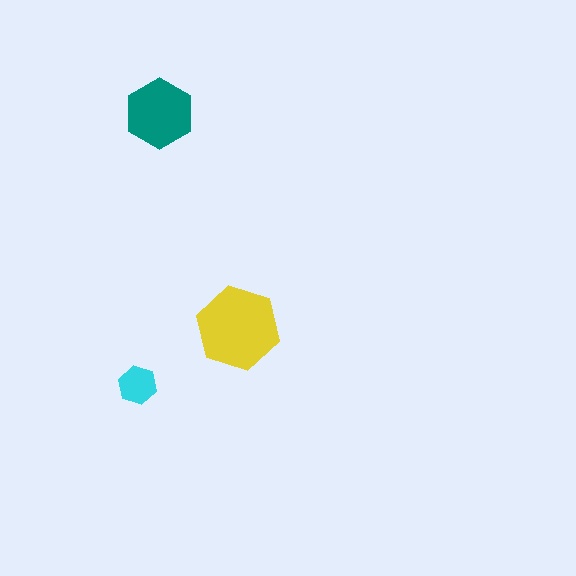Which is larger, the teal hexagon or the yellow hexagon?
The yellow one.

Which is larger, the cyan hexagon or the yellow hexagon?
The yellow one.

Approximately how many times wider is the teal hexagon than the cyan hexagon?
About 2 times wider.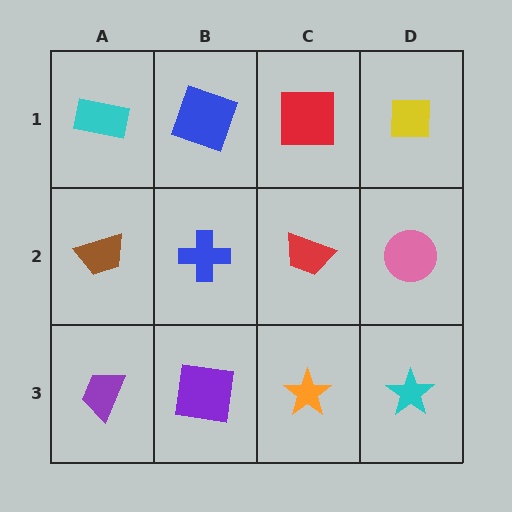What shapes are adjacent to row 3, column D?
A pink circle (row 2, column D), an orange star (row 3, column C).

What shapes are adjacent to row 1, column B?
A blue cross (row 2, column B), a cyan rectangle (row 1, column A), a red square (row 1, column C).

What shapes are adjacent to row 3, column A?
A brown trapezoid (row 2, column A), a purple square (row 3, column B).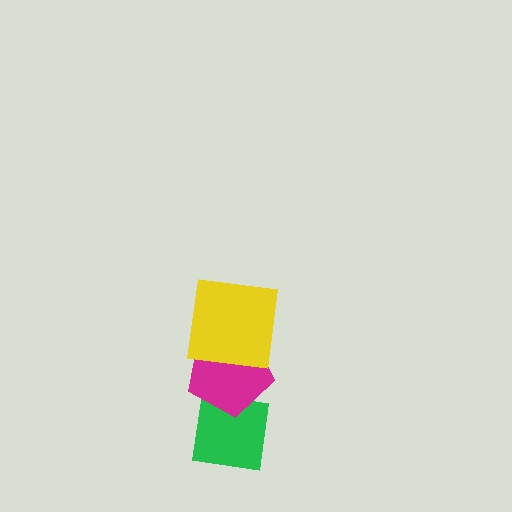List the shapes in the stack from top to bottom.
From top to bottom: the yellow square, the magenta pentagon, the green square.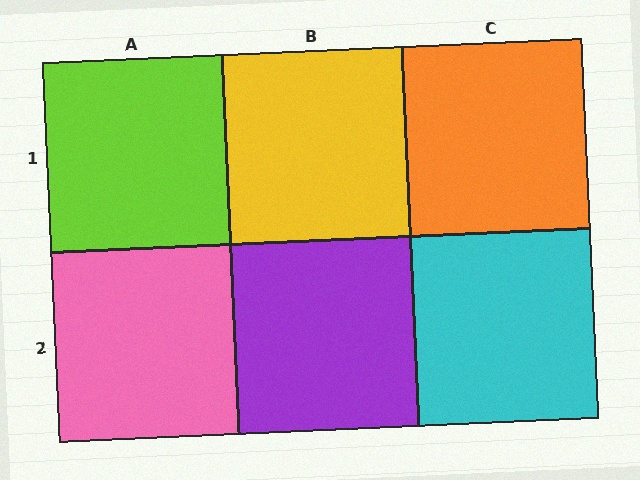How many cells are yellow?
1 cell is yellow.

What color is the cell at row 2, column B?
Purple.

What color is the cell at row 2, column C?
Cyan.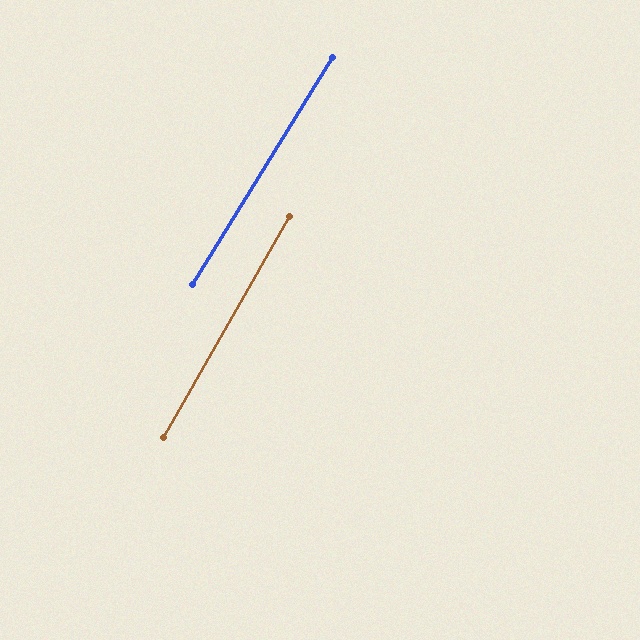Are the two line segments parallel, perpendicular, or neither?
Parallel — their directions differ by only 1.8°.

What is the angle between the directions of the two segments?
Approximately 2 degrees.